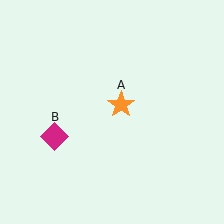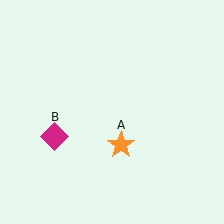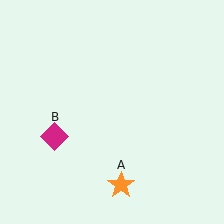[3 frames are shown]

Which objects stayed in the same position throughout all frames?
Magenta diamond (object B) remained stationary.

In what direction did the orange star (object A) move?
The orange star (object A) moved down.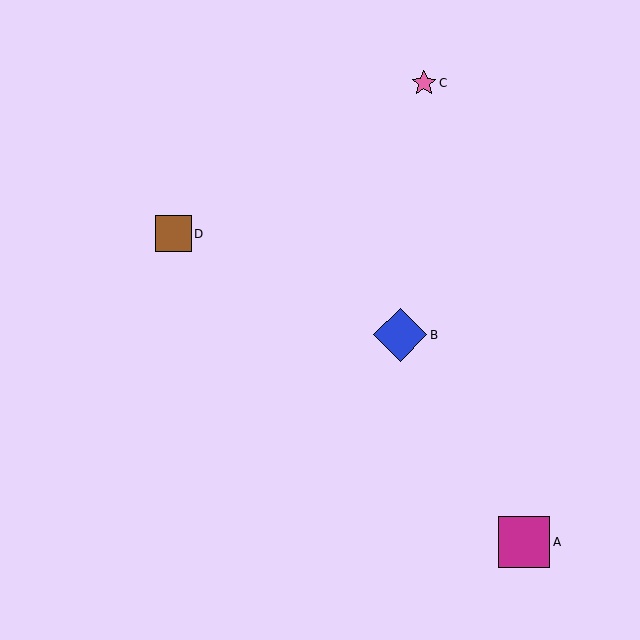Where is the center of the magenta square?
The center of the magenta square is at (524, 542).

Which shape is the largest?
The blue diamond (labeled B) is the largest.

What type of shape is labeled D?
Shape D is a brown square.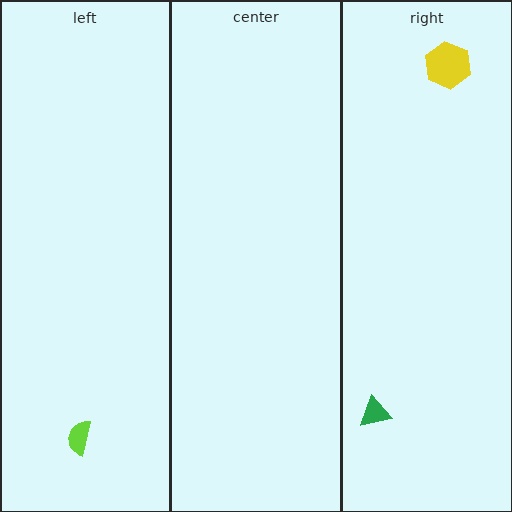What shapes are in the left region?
The lime semicircle.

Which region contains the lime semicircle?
The left region.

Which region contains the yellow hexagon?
The right region.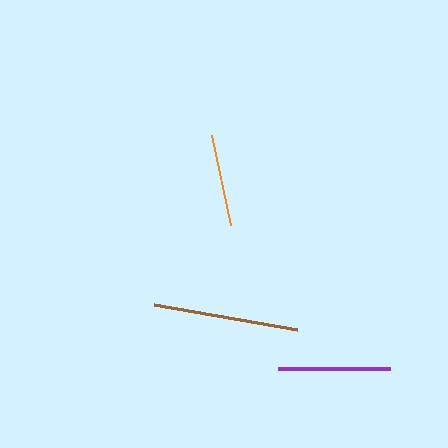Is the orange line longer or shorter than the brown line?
The brown line is longer than the orange line.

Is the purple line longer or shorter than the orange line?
The purple line is longer than the orange line.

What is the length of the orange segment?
The orange segment is approximately 92 pixels long.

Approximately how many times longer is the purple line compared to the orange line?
The purple line is approximately 1.2 times the length of the orange line.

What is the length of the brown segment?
The brown segment is approximately 145 pixels long.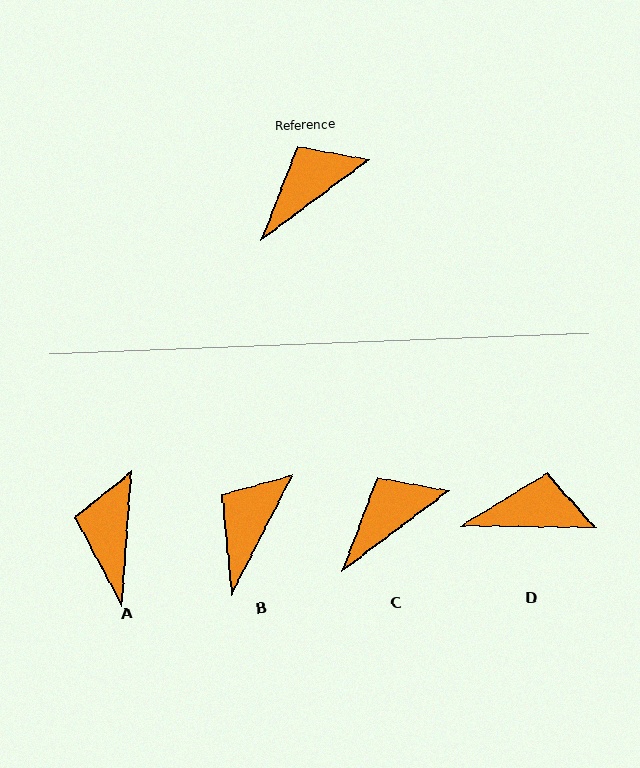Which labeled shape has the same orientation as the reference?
C.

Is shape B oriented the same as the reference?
No, it is off by about 26 degrees.